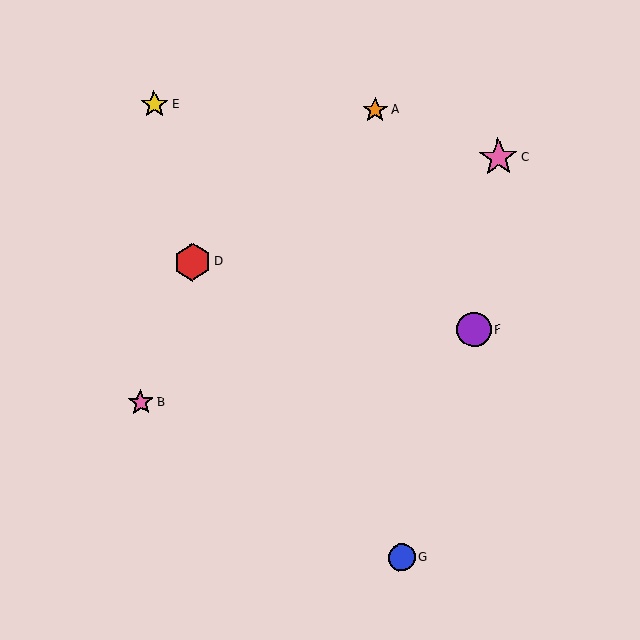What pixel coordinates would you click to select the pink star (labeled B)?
Click at (141, 403) to select the pink star B.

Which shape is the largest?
The pink star (labeled C) is the largest.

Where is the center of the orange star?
The center of the orange star is at (375, 110).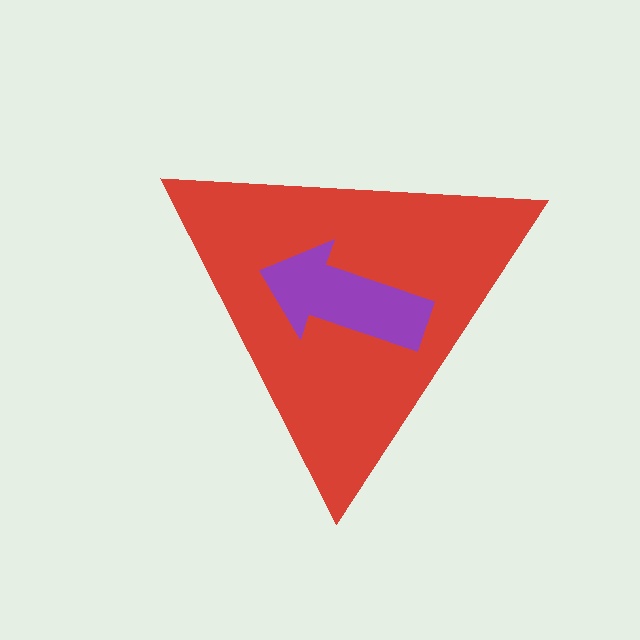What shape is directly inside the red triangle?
The purple arrow.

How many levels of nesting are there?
2.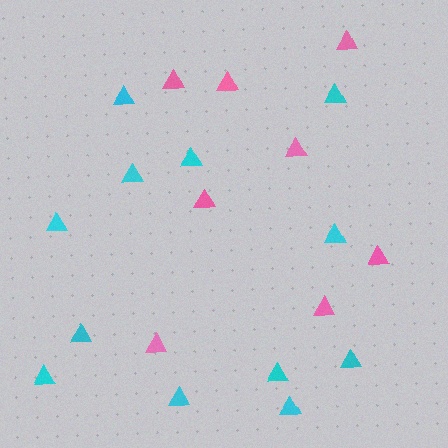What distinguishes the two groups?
There are 2 groups: one group of pink triangles (8) and one group of cyan triangles (12).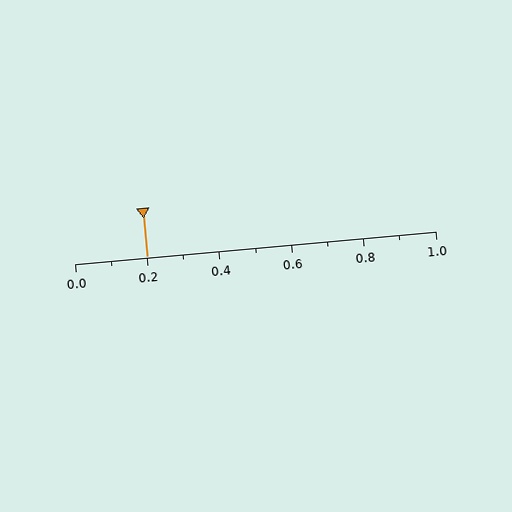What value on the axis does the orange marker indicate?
The marker indicates approximately 0.2.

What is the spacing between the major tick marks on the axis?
The major ticks are spaced 0.2 apart.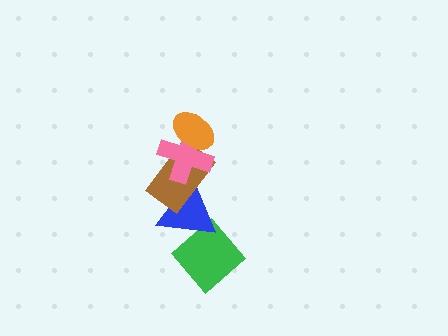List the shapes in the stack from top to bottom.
From top to bottom: the orange ellipse, the pink cross, the brown rectangle, the blue triangle, the green diamond.